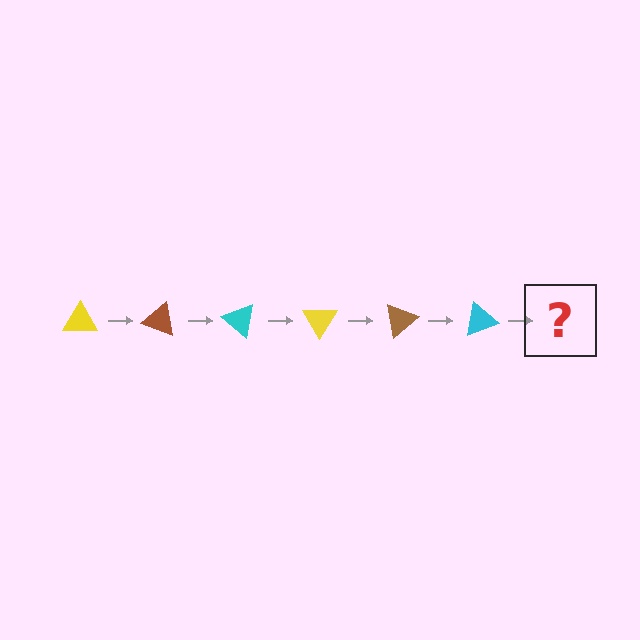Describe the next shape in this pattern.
It should be a yellow triangle, rotated 120 degrees from the start.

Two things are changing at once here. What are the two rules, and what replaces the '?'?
The two rules are that it rotates 20 degrees each step and the color cycles through yellow, brown, and cyan. The '?' should be a yellow triangle, rotated 120 degrees from the start.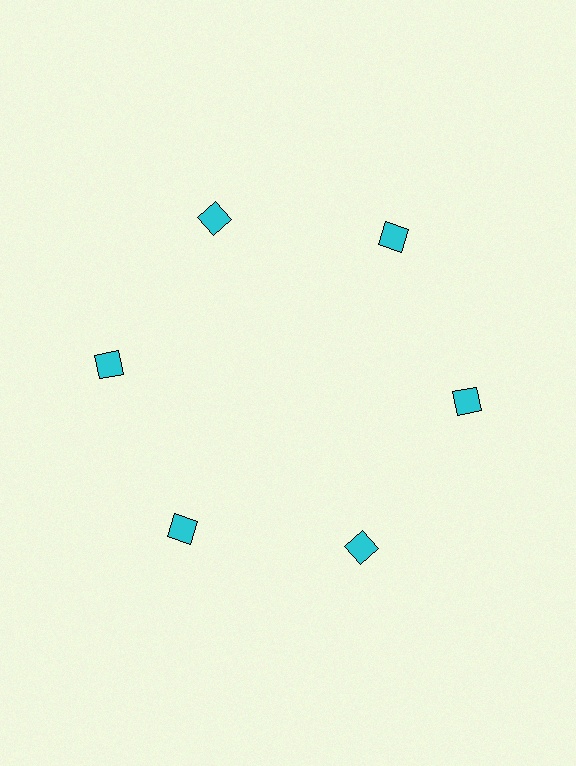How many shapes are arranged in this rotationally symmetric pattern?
There are 6 shapes, arranged in 6 groups of 1.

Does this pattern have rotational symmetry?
Yes, this pattern has 6-fold rotational symmetry. It looks the same after rotating 60 degrees around the center.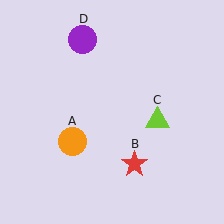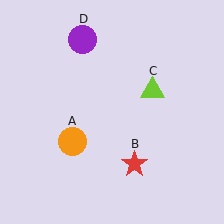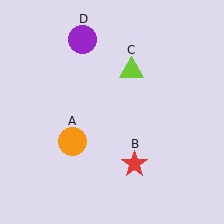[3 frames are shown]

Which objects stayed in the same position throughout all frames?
Orange circle (object A) and red star (object B) and purple circle (object D) remained stationary.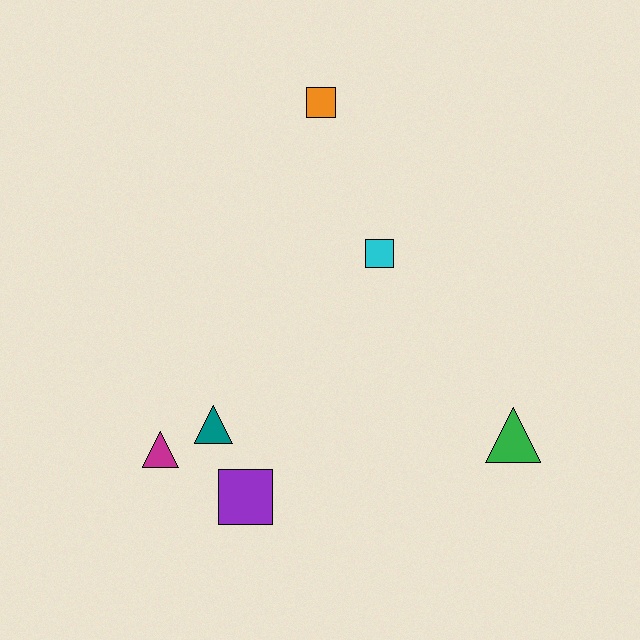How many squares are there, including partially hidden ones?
There are 3 squares.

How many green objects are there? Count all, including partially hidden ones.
There is 1 green object.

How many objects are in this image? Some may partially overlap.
There are 6 objects.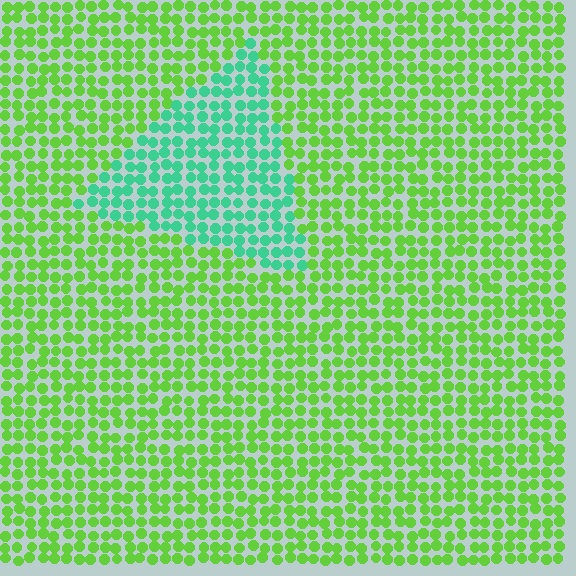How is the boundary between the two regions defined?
The boundary is defined purely by a slight shift in hue (about 51 degrees). Spacing, size, and orientation are identical on both sides.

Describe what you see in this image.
The image is filled with small lime elements in a uniform arrangement. A triangle-shaped region is visible where the elements are tinted to a slightly different hue, forming a subtle color boundary.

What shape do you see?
I see a triangle.